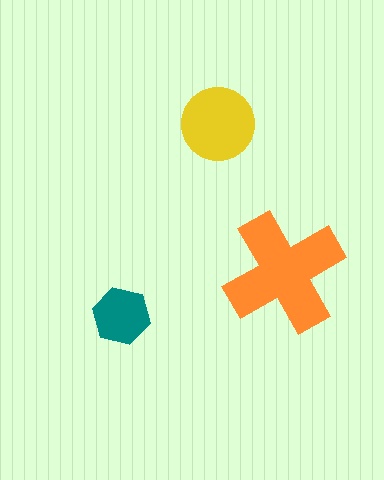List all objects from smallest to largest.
The teal hexagon, the yellow circle, the orange cross.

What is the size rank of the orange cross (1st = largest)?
1st.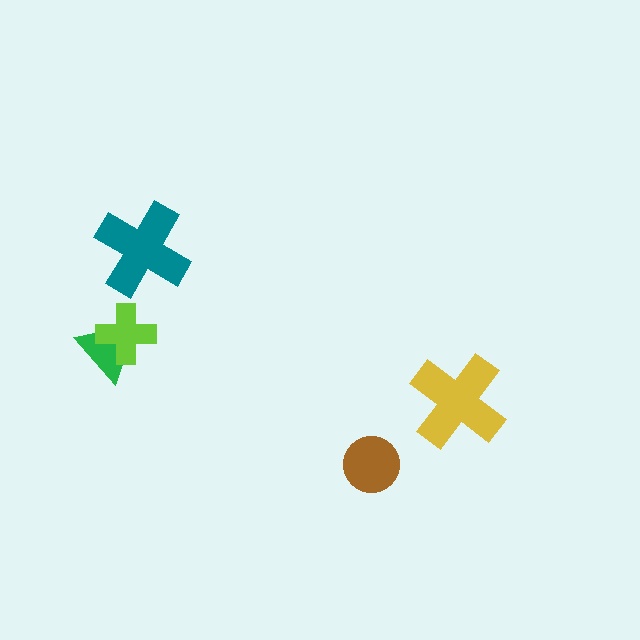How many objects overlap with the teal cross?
0 objects overlap with the teal cross.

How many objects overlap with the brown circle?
0 objects overlap with the brown circle.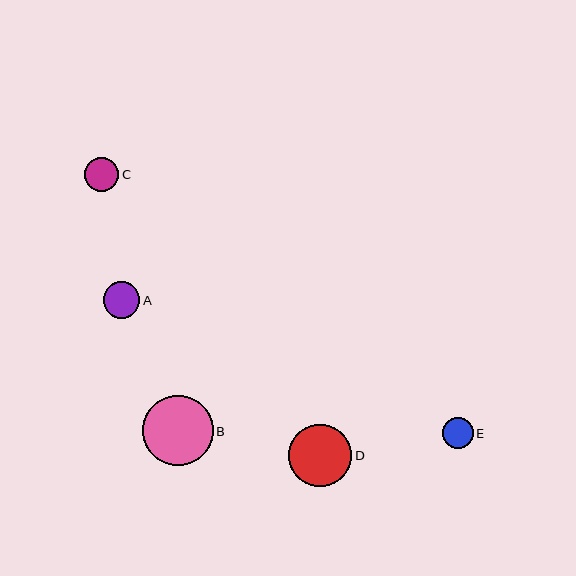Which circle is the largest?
Circle B is the largest with a size of approximately 70 pixels.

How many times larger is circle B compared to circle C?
Circle B is approximately 2.1 times the size of circle C.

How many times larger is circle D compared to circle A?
Circle D is approximately 1.7 times the size of circle A.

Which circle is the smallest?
Circle E is the smallest with a size of approximately 30 pixels.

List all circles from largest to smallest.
From largest to smallest: B, D, A, C, E.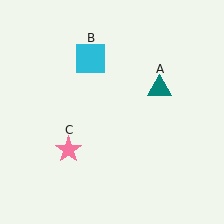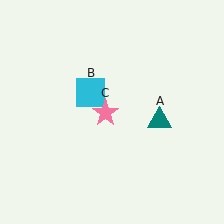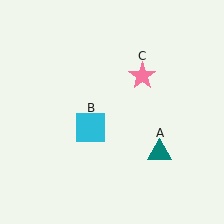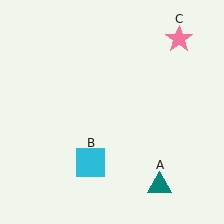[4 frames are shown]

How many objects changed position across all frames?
3 objects changed position: teal triangle (object A), cyan square (object B), pink star (object C).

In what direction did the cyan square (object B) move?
The cyan square (object B) moved down.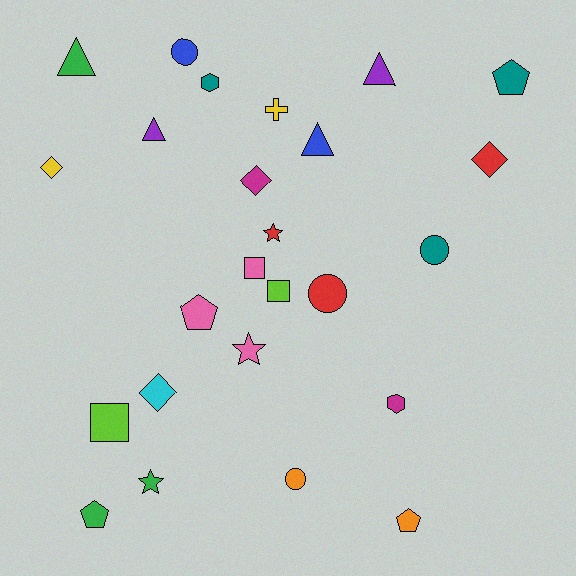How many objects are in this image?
There are 25 objects.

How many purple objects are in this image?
There are 2 purple objects.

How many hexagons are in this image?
There are 2 hexagons.